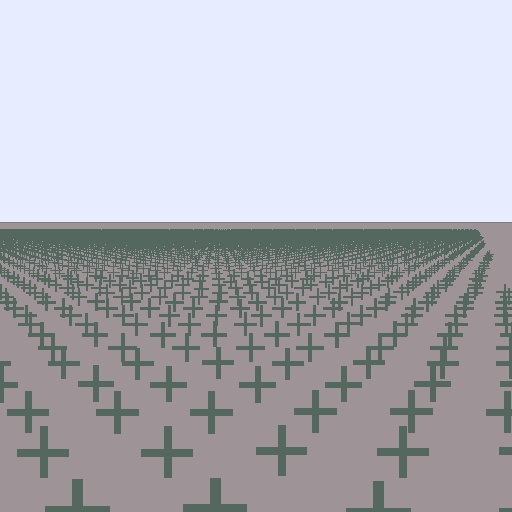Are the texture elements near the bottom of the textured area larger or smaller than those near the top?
Larger. Near the bottom, elements are closer to the viewer and appear at a bigger on-screen size.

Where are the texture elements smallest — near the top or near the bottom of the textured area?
Near the top.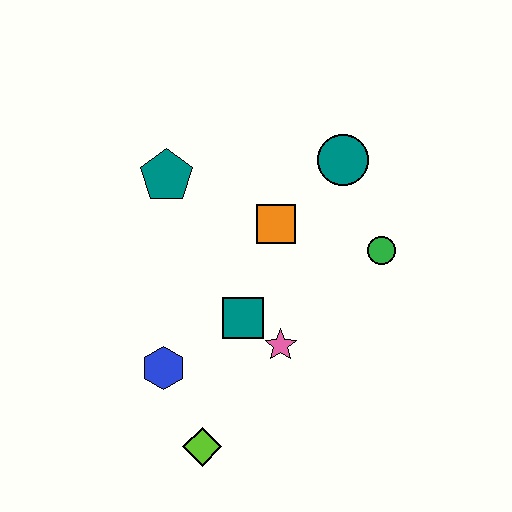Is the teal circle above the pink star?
Yes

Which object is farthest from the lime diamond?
The teal circle is farthest from the lime diamond.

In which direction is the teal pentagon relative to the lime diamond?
The teal pentagon is above the lime diamond.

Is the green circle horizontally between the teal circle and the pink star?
No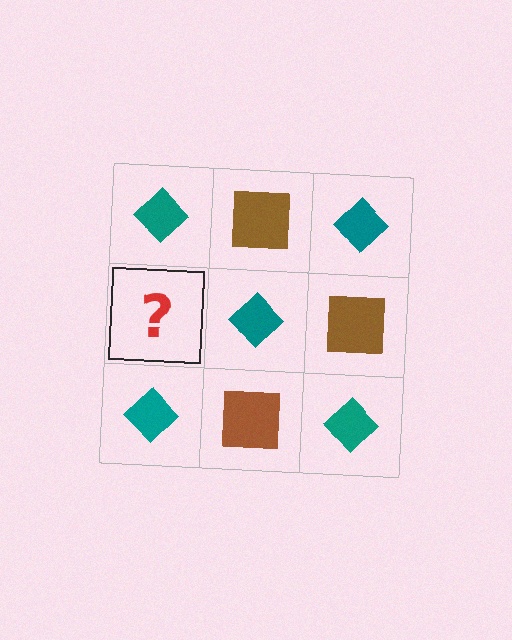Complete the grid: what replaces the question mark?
The question mark should be replaced with a brown square.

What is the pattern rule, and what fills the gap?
The rule is that it alternates teal diamond and brown square in a checkerboard pattern. The gap should be filled with a brown square.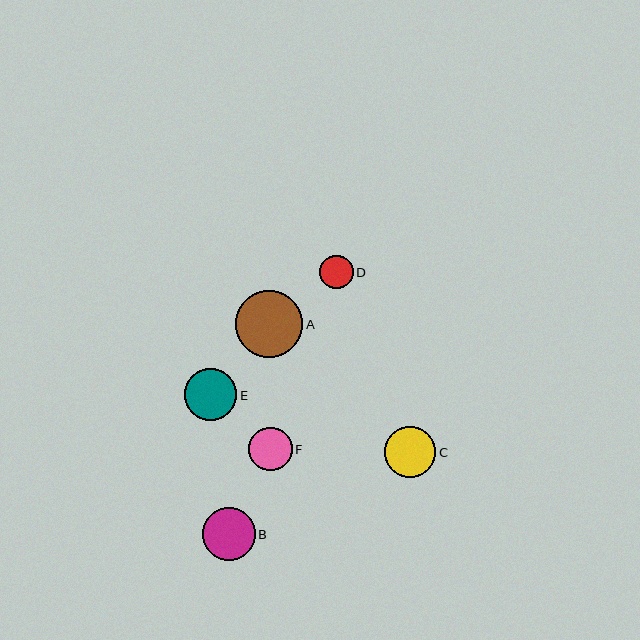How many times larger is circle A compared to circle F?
Circle A is approximately 1.5 times the size of circle F.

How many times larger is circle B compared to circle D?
Circle B is approximately 1.6 times the size of circle D.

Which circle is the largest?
Circle A is the largest with a size of approximately 67 pixels.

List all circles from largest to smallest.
From largest to smallest: A, B, E, C, F, D.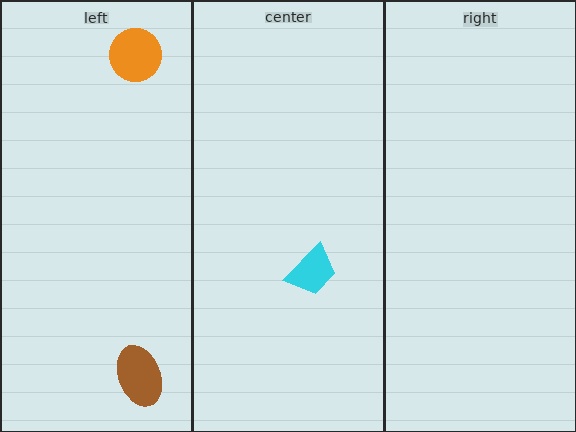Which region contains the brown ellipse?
The left region.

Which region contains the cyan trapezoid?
The center region.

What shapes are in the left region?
The orange circle, the brown ellipse.